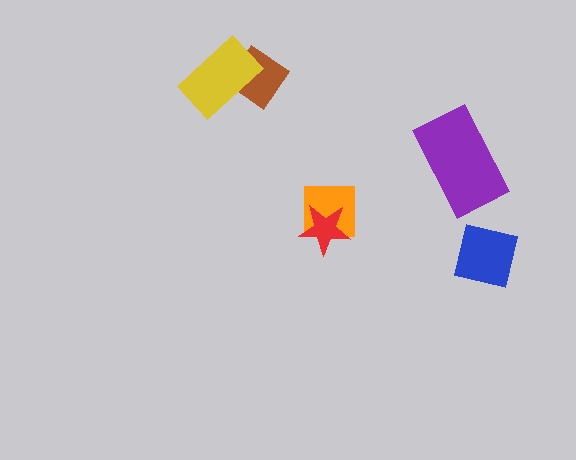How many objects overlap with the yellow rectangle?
1 object overlaps with the yellow rectangle.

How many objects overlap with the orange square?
1 object overlaps with the orange square.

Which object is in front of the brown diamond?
The yellow rectangle is in front of the brown diamond.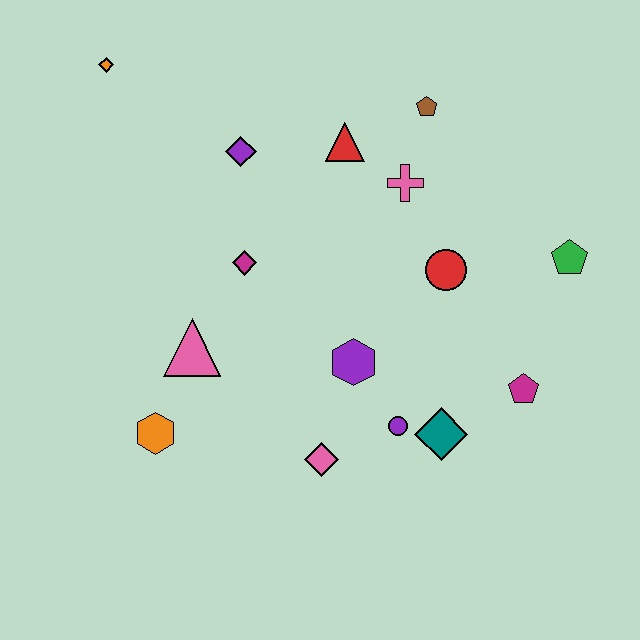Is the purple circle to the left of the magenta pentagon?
Yes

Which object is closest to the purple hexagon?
The purple circle is closest to the purple hexagon.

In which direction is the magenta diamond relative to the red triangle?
The magenta diamond is below the red triangle.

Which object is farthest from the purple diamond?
The magenta pentagon is farthest from the purple diamond.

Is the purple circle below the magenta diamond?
Yes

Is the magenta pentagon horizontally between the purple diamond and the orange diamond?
No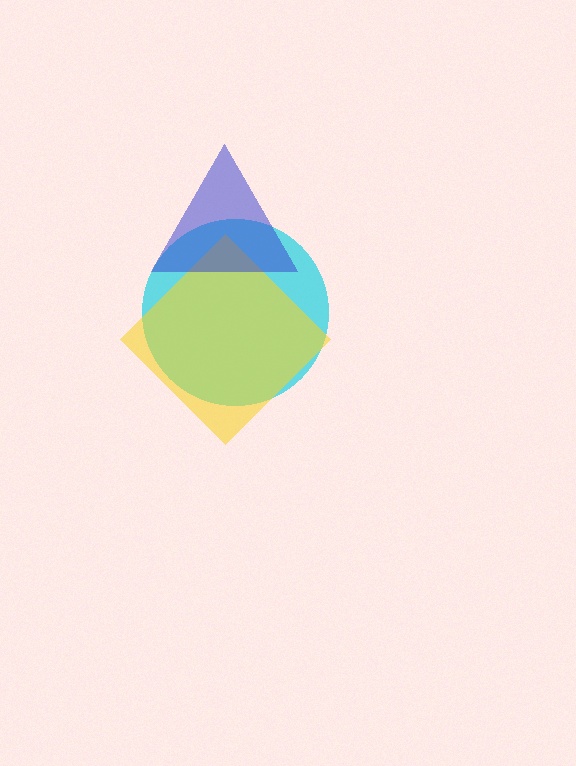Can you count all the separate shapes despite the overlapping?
Yes, there are 3 separate shapes.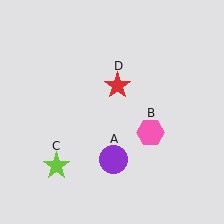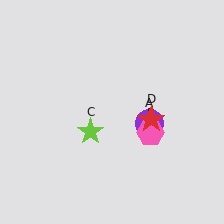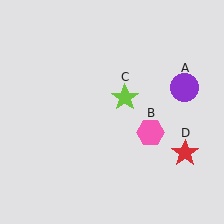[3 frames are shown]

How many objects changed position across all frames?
3 objects changed position: purple circle (object A), lime star (object C), red star (object D).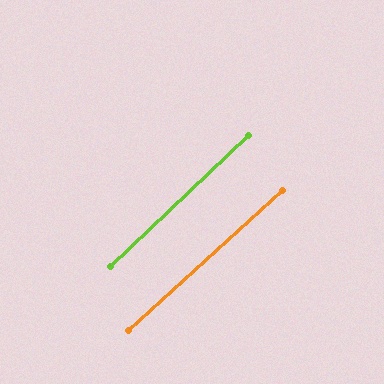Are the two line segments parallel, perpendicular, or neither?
Parallel — their directions differ by only 1.5°.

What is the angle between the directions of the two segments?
Approximately 1 degree.